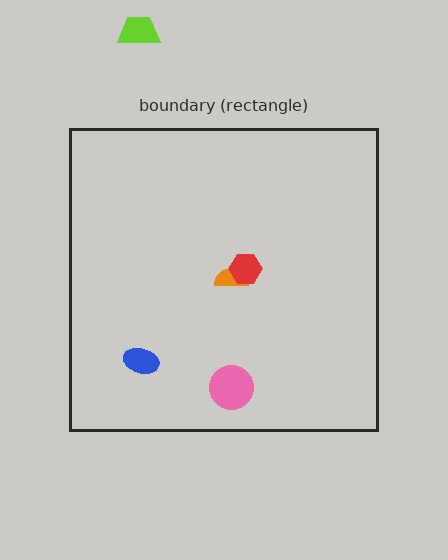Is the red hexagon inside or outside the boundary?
Inside.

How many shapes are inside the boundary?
4 inside, 1 outside.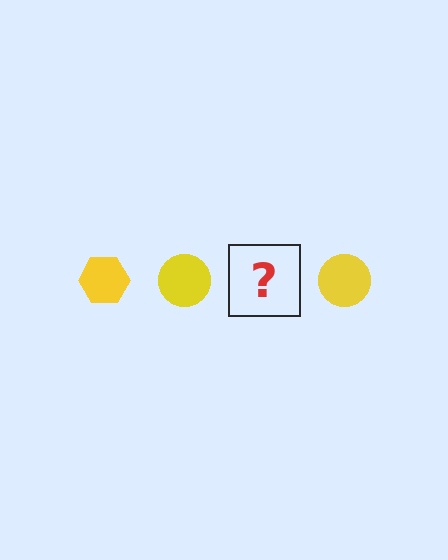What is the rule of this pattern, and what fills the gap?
The rule is that the pattern cycles through hexagon, circle shapes in yellow. The gap should be filled with a yellow hexagon.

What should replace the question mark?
The question mark should be replaced with a yellow hexagon.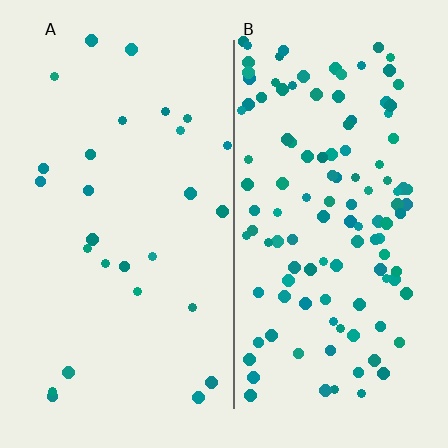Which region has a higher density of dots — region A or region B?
B (the right).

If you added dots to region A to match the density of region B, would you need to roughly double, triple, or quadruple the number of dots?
Approximately quadruple.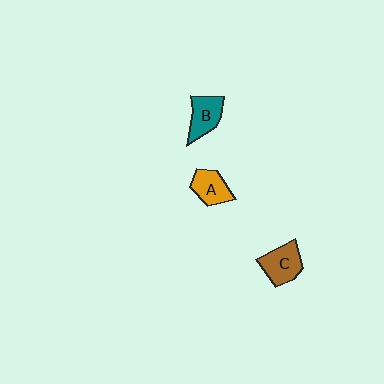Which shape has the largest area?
Shape C (brown).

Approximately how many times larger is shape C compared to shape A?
Approximately 1.2 times.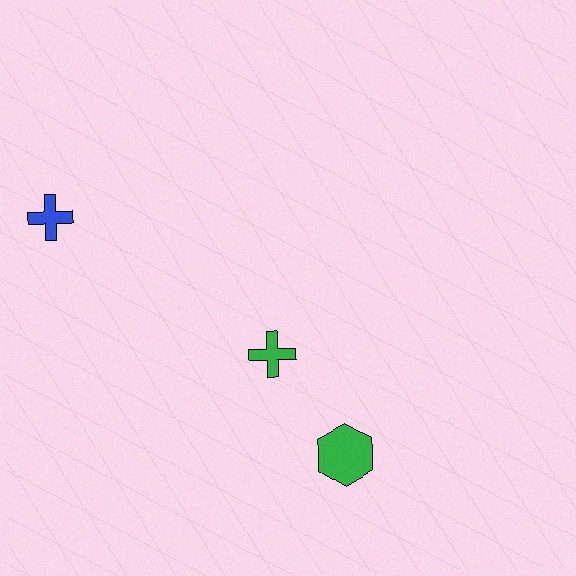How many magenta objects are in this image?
There are no magenta objects.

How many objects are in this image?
There are 3 objects.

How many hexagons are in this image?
There is 1 hexagon.